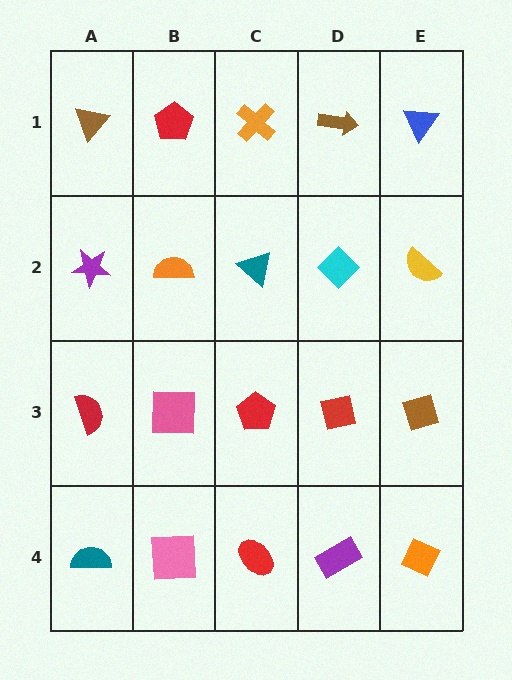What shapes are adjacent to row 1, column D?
A cyan diamond (row 2, column D), an orange cross (row 1, column C), a blue triangle (row 1, column E).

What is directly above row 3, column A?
A purple star.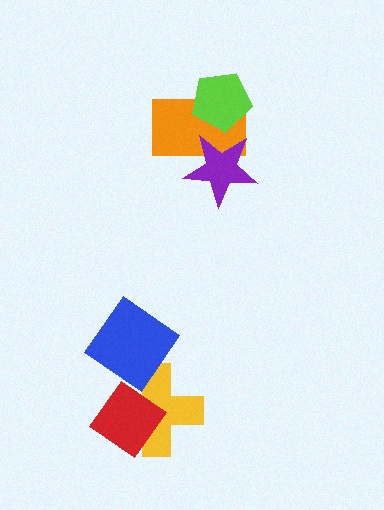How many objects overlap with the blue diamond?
1 object overlaps with the blue diamond.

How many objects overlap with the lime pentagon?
1 object overlaps with the lime pentagon.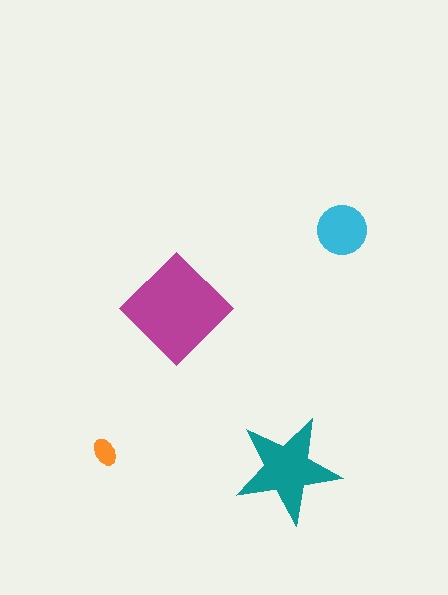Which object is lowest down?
The teal star is bottommost.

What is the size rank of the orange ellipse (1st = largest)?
4th.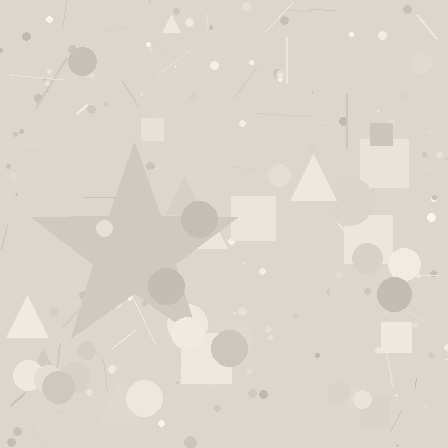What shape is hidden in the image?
A star is hidden in the image.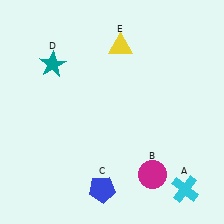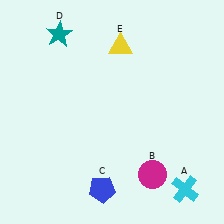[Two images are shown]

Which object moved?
The teal star (D) moved up.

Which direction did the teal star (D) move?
The teal star (D) moved up.